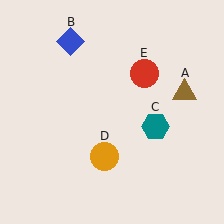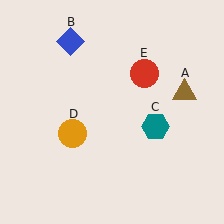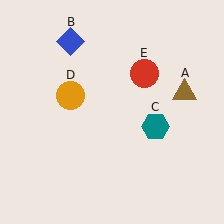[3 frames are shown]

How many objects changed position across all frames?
1 object changed position: orange circle (object D).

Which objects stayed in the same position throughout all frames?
Brown triangle (object A) and blue diamond (object B) and teal hexagon (object C) and red circle (object E) remained stationary.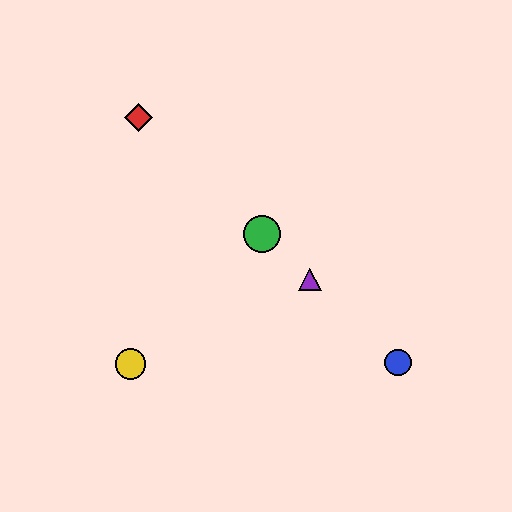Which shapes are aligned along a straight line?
The red diamond, the blue circle, the green circle, the purple triangle are aligned along a straight line.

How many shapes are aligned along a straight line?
4 shapes (the red diamond, the blue circle, the green circle, the purple triangle) are aligned along a straight line.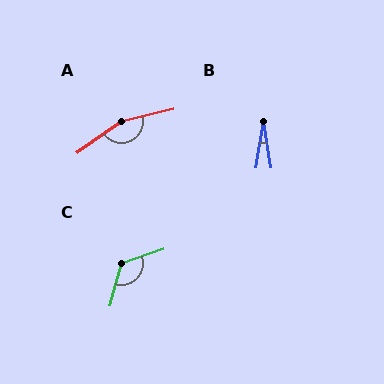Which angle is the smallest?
B, at approximately 18 degrees.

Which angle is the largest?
A, at approximately 157 degrees.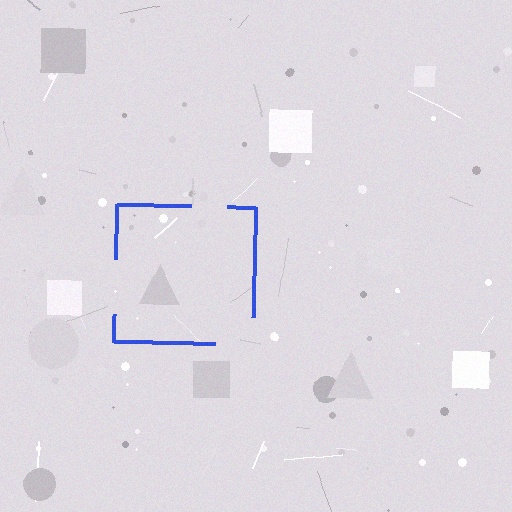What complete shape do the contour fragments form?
The contour fragments form a square.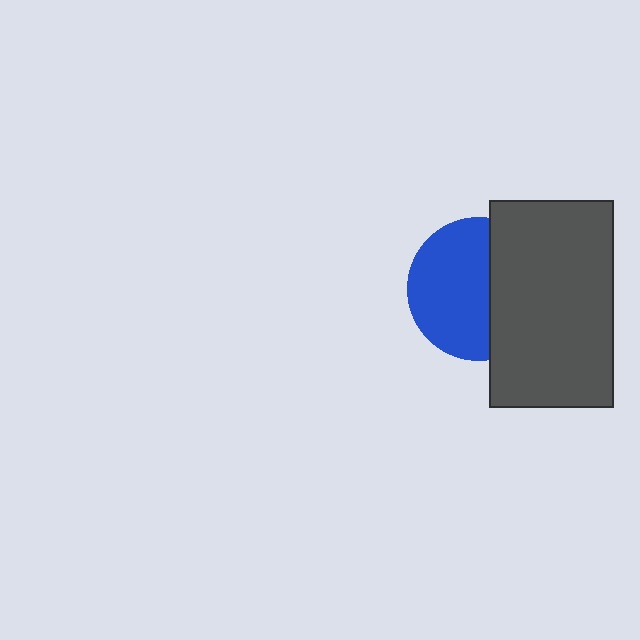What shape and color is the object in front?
The object in front is a dark gray rectangle.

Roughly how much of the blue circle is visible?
About half of it is visible (roughly 59%).